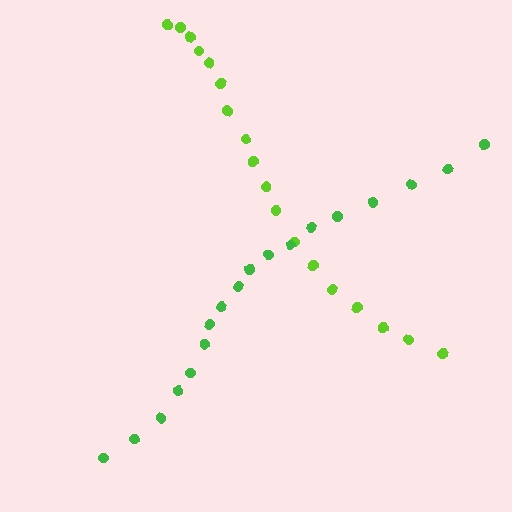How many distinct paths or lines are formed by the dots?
There are 2 distinct paths.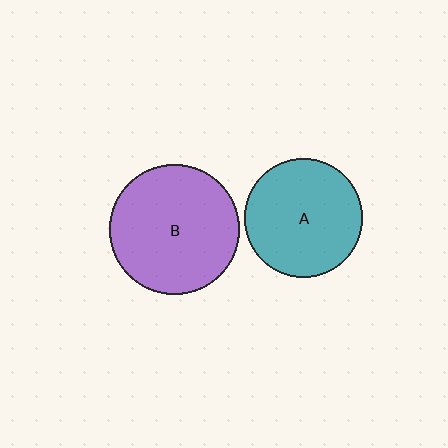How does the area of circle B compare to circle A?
Approximately 1.2 times.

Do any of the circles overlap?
No, none of the circles overlap.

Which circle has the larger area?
Circle B (purple).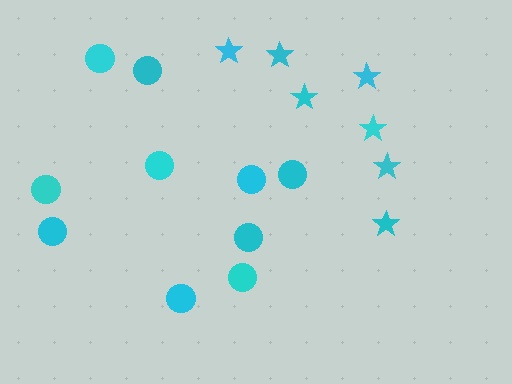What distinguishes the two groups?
There are 2 groups: one group of circles (10) and one group of stars (7).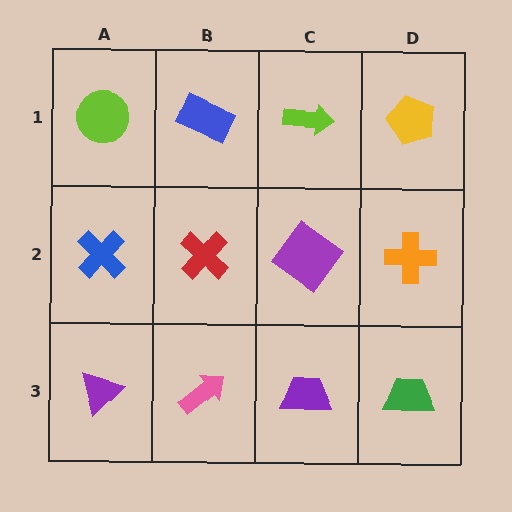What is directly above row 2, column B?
A blue rectangle.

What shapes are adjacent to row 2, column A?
A lime circle (row 1, column A), a purple triangle (row 3, column A), a red cross (row 2, column B).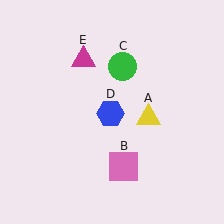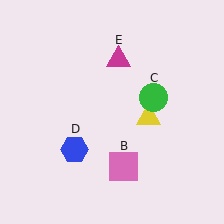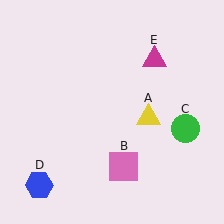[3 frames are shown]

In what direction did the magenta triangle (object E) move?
The magenta triangle (object E) moved right.